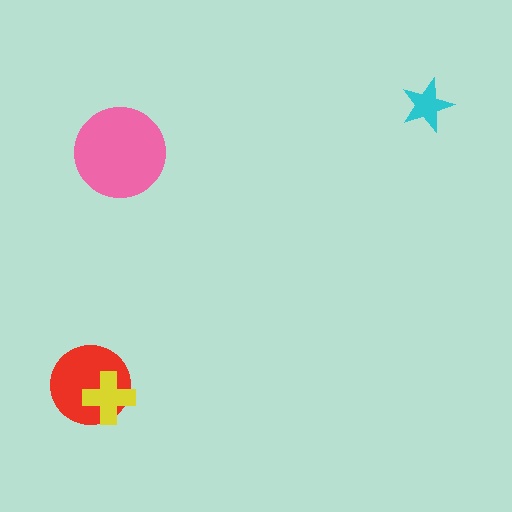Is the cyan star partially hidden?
No, no other shape covers it.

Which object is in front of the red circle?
The yellow cross is in front of the red circle.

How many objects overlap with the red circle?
1 object overlaps with the red circle.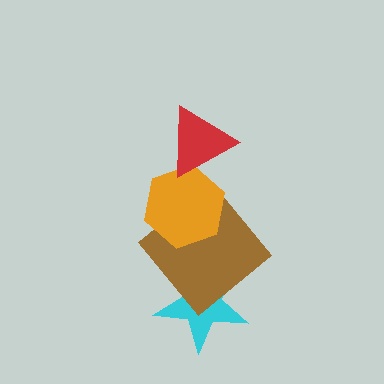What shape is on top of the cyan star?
The brown diamond is on top of the cyan star.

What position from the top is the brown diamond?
The brown diamond is 3rd from the top.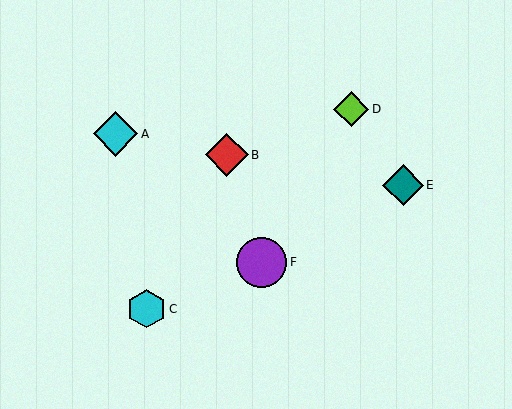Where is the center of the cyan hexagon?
The center of the cyan hexagon is at (146, 309).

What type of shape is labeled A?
Shape A is a cyan diamond.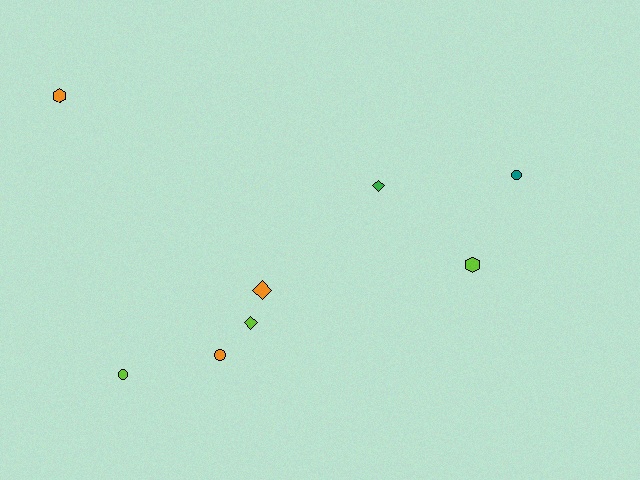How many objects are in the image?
There are 8 objects.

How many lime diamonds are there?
There is 1 lime diamond.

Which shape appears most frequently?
Circle, with 3 objects.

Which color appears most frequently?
Orange, with 3 objects.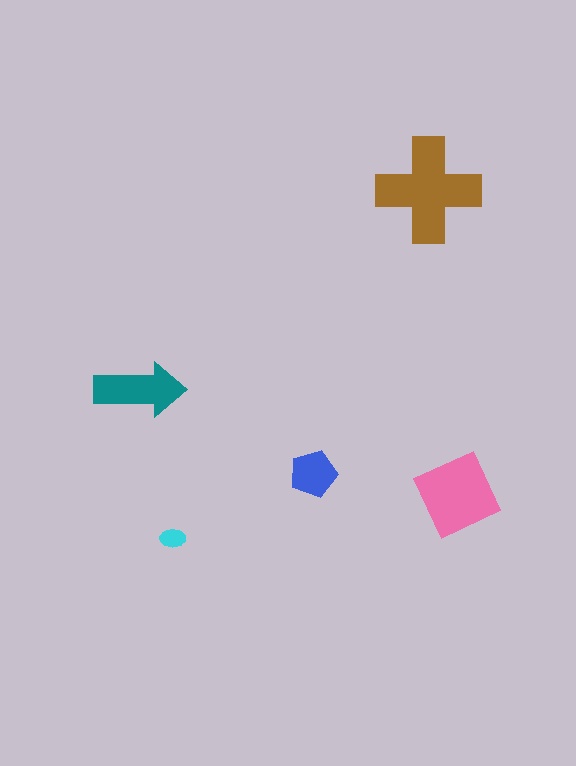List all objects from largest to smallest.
The brown cross, the pink square, the teal arrow, the blue pentagon, the cyan ellipse.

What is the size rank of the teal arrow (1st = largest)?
3rd.